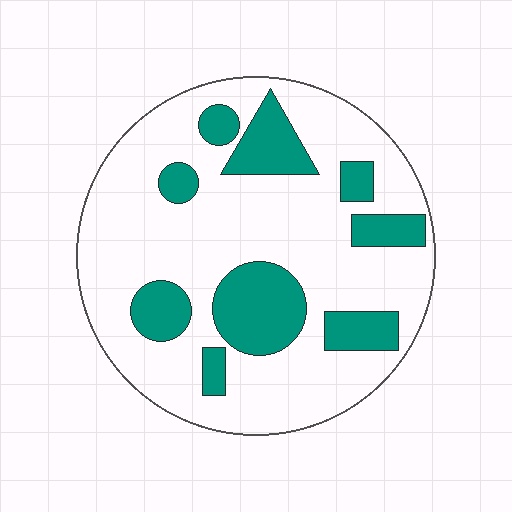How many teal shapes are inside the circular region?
9.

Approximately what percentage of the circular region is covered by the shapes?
Approximately 25%.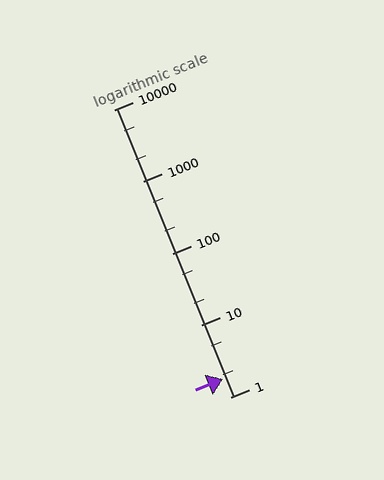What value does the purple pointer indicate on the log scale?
The pointer indicates approximately 1.8.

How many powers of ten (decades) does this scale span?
The scale spans 4 decades, from 1 to 10000.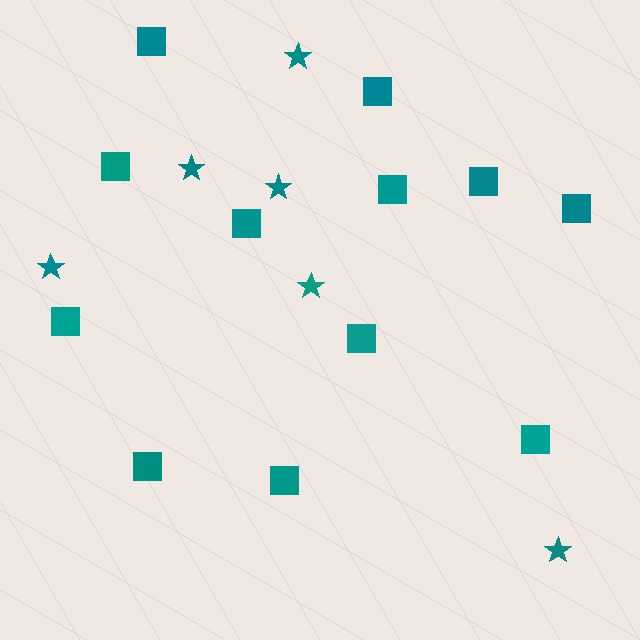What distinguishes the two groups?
There are 2 groups: one group of squares (12) and one group of stars (6).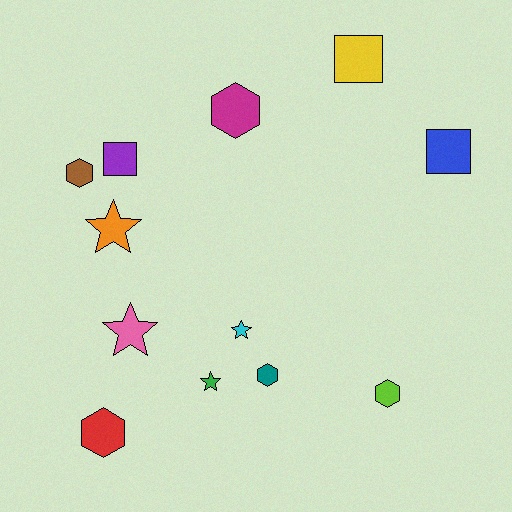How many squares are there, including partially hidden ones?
There are 3 squares.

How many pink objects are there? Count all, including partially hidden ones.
There is 1 pink object.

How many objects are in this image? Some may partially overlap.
There are 12 objects.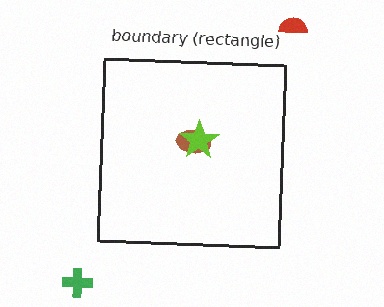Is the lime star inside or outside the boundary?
Inside.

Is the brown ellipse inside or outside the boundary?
Inside.